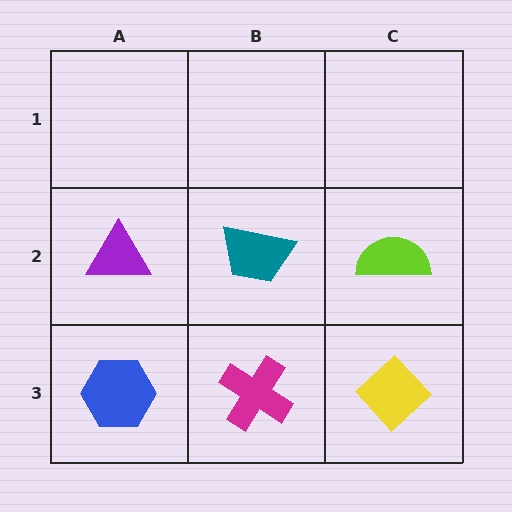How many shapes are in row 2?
3 shapes.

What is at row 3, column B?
A magenta cross.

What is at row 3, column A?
A blue hexagon.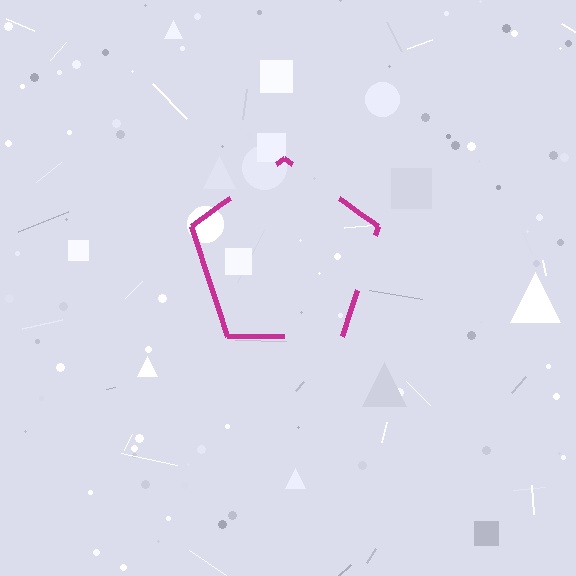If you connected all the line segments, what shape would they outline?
They would outline a pentagon.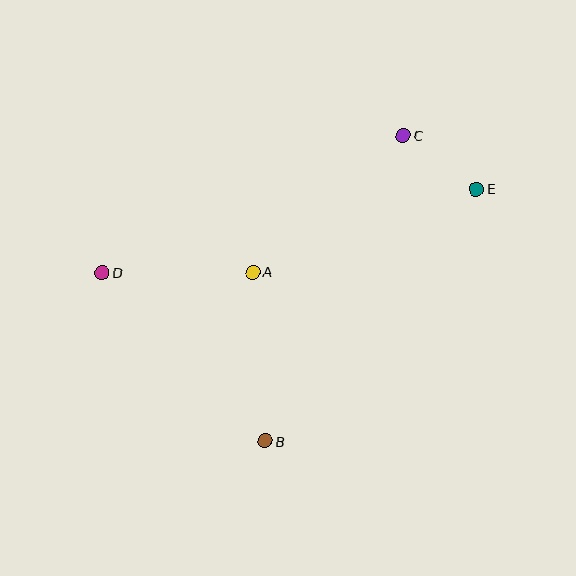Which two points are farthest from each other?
Points D and E are farthest from each other.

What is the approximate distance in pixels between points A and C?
The distance between A and C is approximately 203 pixels.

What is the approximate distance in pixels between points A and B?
The distance between A and B is approximately 170 pixels.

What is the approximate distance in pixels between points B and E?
The distance between B and E is approximately 329 pixels.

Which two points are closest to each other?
Points C and E are closest to each other.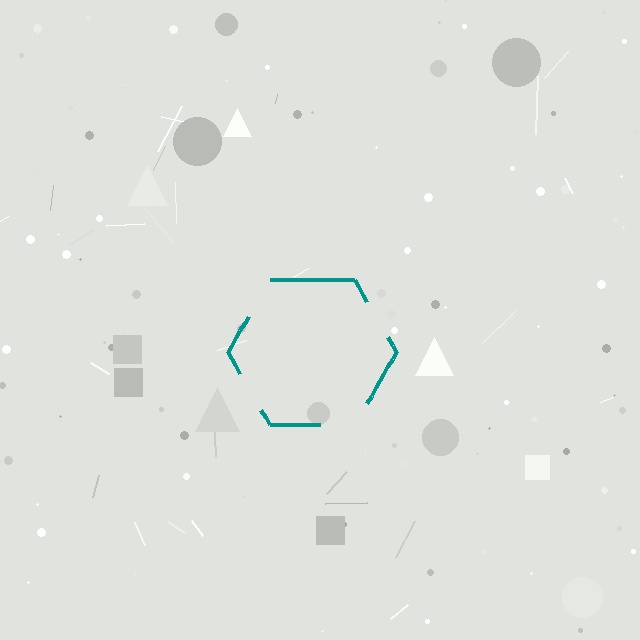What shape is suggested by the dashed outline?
The dashed outline suggests a hexagon.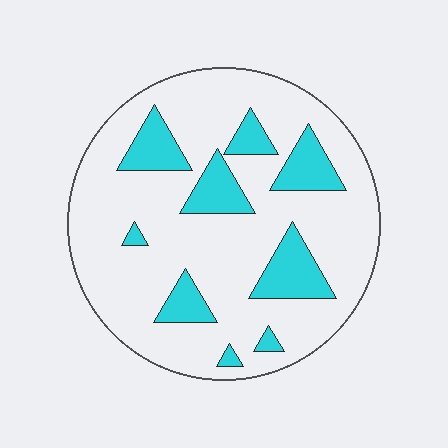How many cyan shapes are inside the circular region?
9.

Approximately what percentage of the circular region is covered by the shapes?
Approximately 20%.